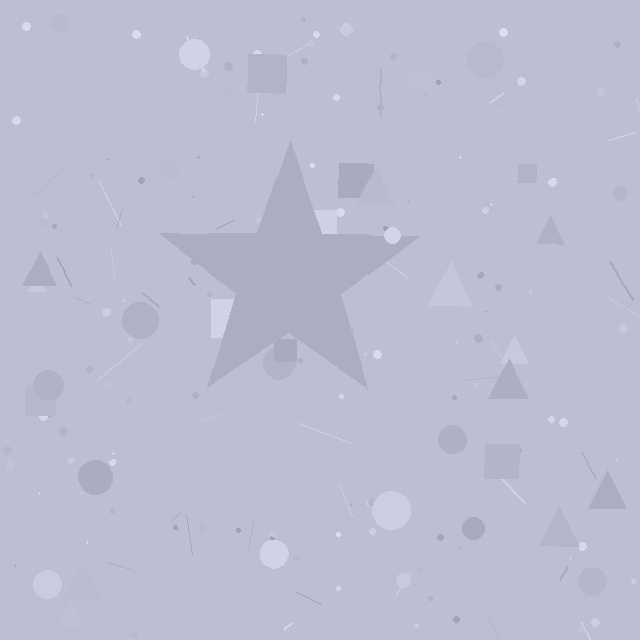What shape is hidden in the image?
A star is hidden in the image.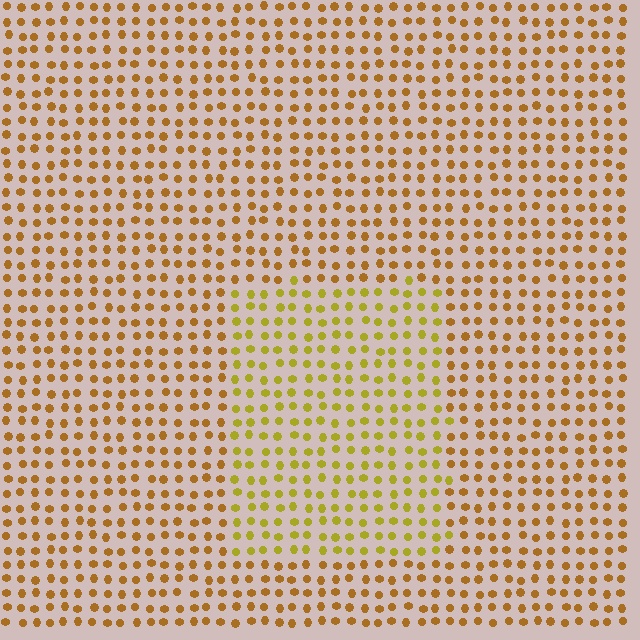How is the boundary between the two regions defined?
The boundary is defined purely by a slight shift in hue (about 26 degrees). Spacing, size, and orientation are identical on both sides.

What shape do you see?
I see a rectangle.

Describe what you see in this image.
The image is filled with small brown elements in a uniform arrangement. A rectangle-shaped region is visible where the elements are tinted to a slightly different hue, forming a subtle color boundary.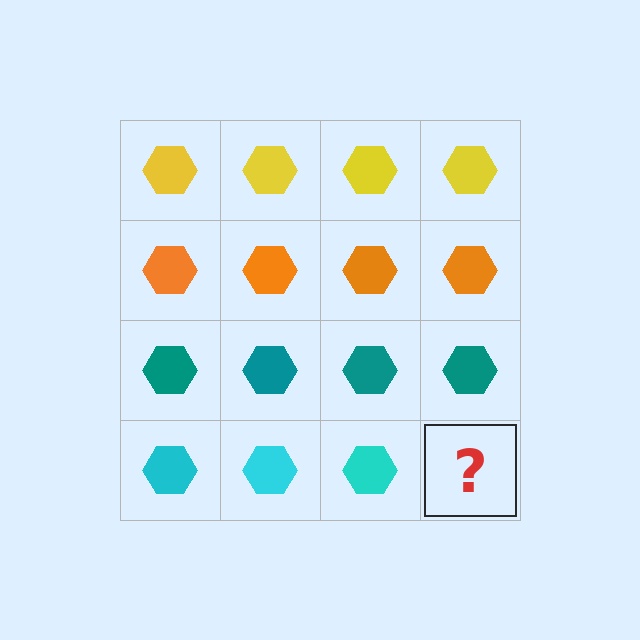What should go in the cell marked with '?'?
The missing cell should contain a cyan hexagon.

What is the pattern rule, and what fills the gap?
The rule is that each row has a consistent color. The gap should be filled with a cyan hexagon.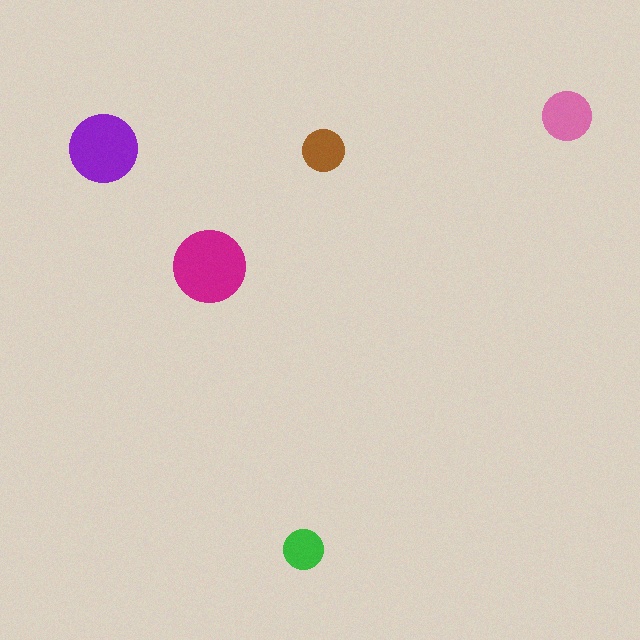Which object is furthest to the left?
The purple circle is leftmost.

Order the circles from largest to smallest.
the magenta one, the purple one, the pink one, the brown one, the green one.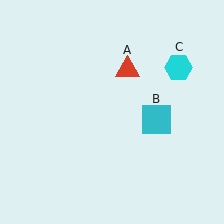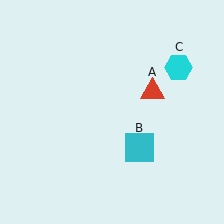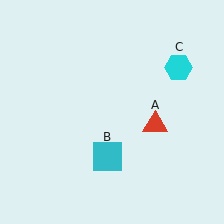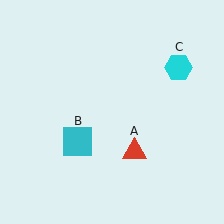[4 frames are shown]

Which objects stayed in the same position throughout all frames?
Cyan hexagon (object C) remained stationary.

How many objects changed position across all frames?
2 objects changed position: red triangle (object A), cyan square (object B).